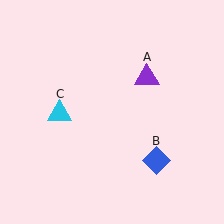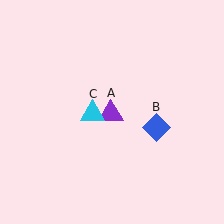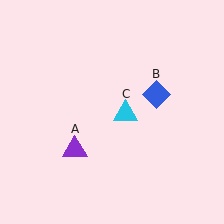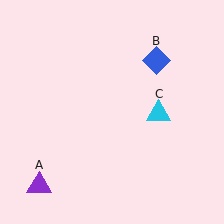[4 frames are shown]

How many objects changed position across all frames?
3 objects changed position: purple triangle (object A), blue diamond (object B), cyan triangle (object C).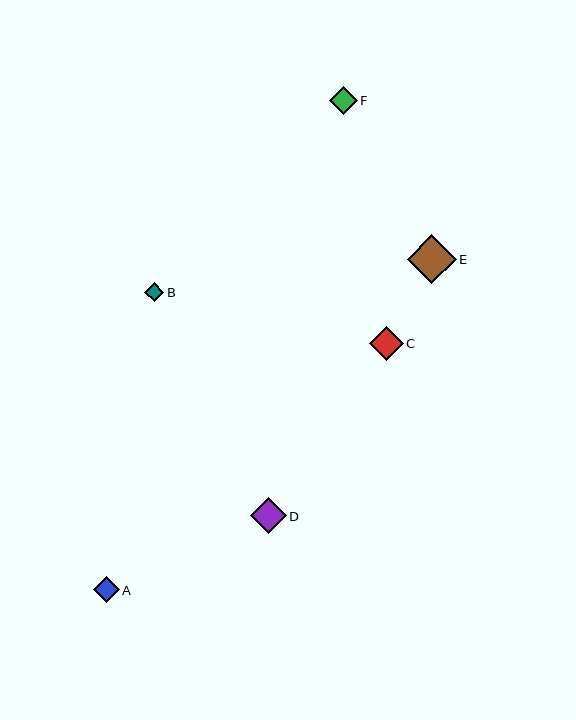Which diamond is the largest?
Diamond E is the largest with a size of approximately 49 pixels.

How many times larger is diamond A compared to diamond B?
Diamond A is approximately 1.4 times the size of diamond B.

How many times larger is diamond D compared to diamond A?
Diamond D is approximately 1.4 times the size of diamond A.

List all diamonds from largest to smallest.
From largest to smallest: E, D, C, F, A, B.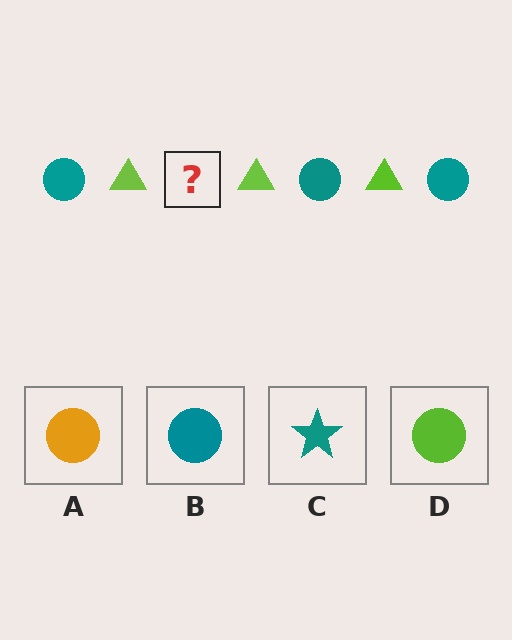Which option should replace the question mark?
Option B.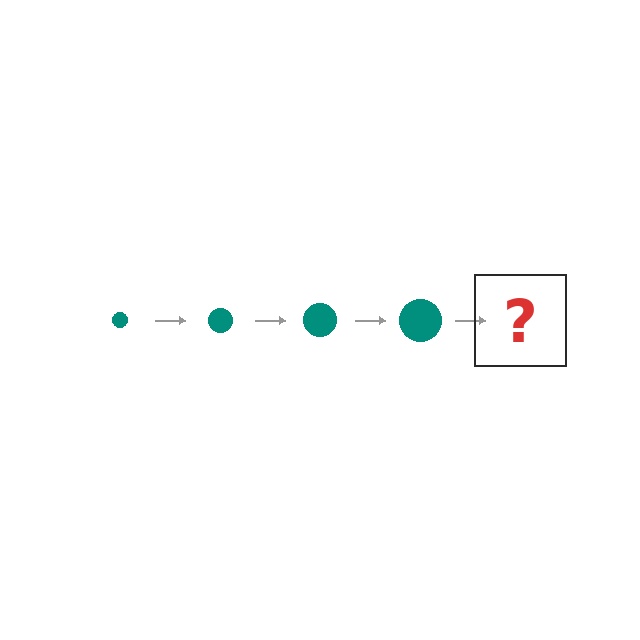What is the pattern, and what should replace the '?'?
The pattern is that the circle gets progressively larger each step. The '?' should be a teal circle, larger than the previous one.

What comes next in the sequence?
The next element should be a teal circle, larger than the previous one.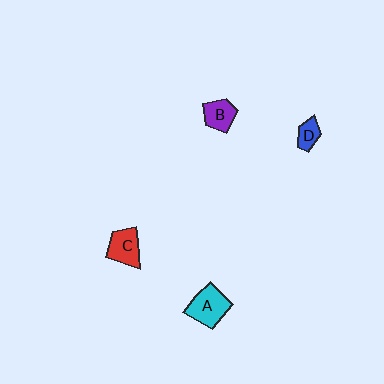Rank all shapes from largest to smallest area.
From largest to smallest: A (cyan), C (red), B (purple), D (blue).